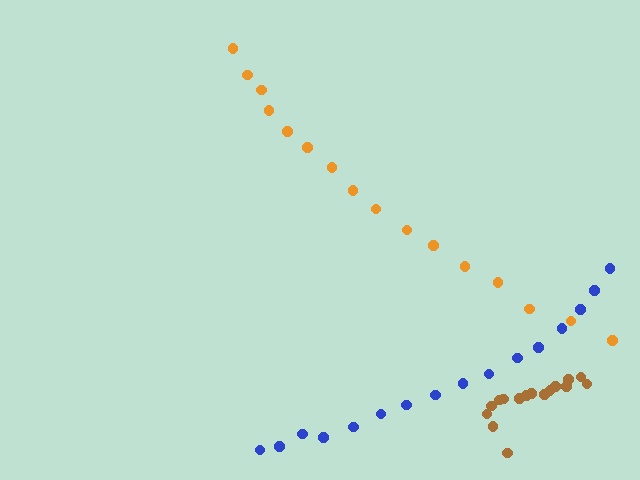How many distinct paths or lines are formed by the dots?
There are 3 distinct paths.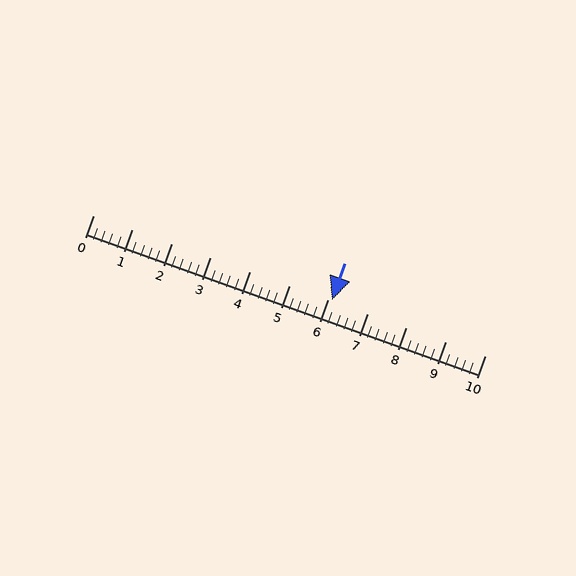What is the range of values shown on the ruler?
The ruler shows values from 0 to 10.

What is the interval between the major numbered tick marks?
The major tick marks are spaced 1 units apart.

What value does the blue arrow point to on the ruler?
The blue arrow points to approximately 6.1.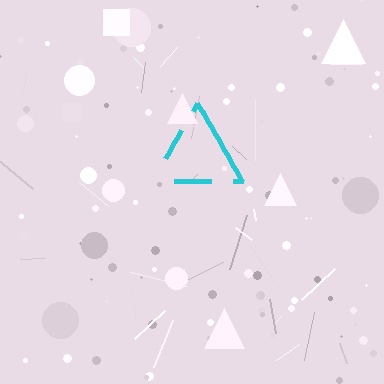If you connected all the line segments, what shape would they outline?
They would outline a triangle.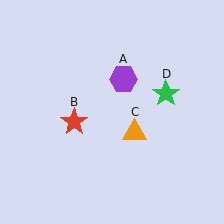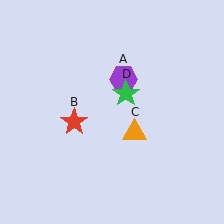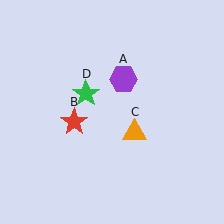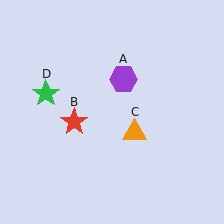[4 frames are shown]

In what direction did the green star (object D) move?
The green star (object D) moved left.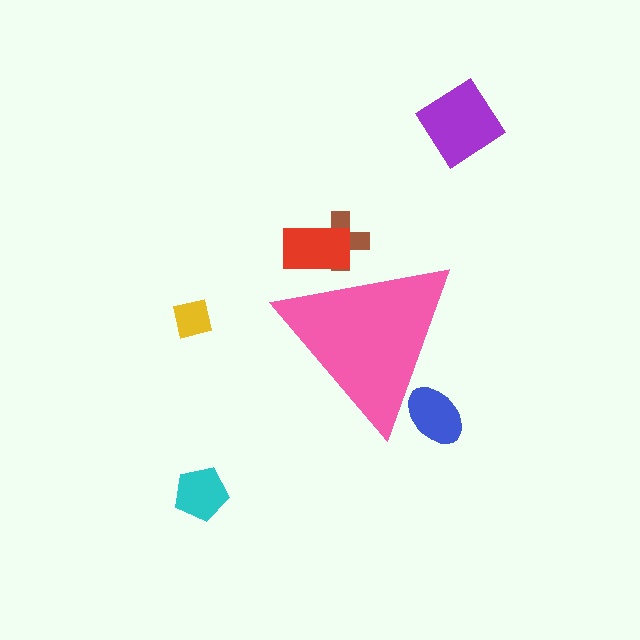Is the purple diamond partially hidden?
No, the purple diamond is fully visible.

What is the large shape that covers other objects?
A pink triangle.